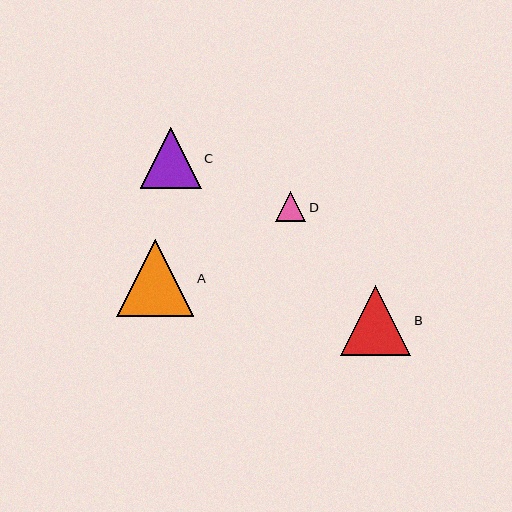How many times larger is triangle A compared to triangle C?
Triangle A is approximately 1.3 times the size of triangle C.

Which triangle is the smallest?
Triangle D is the smallest with a size of approximately 30 pixels.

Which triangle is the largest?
Triangle A is the largest with a size of approximately 77 pixels.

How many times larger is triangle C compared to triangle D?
Triangle C is approximately 2.0 times the size of triangle D.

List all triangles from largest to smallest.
From largest to smallest: A, B, C, D.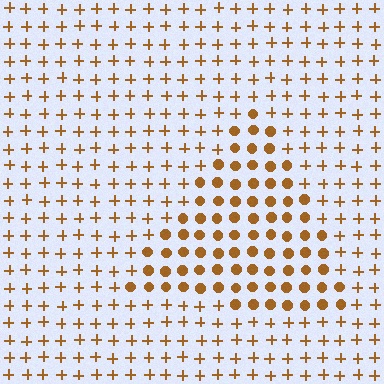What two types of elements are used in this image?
The image uses circles inside the triangle region and plus signs outside it.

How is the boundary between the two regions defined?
The boundary is defined by a change in element shape: circles inside vs. plus signs outside. All elements share the same color and spacing.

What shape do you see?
I see a triangle.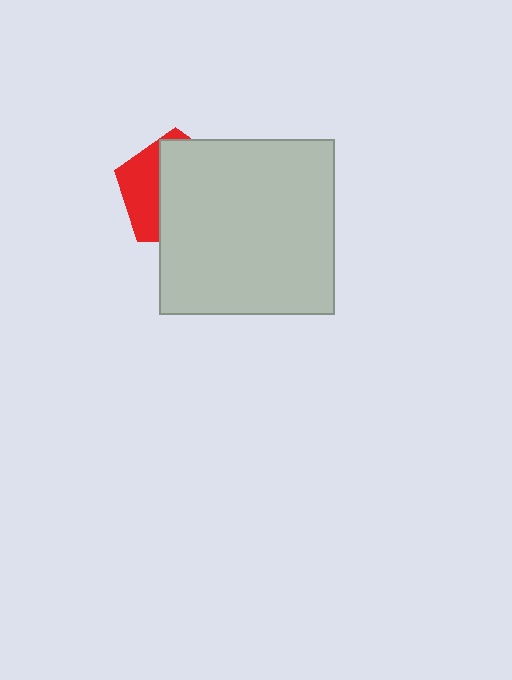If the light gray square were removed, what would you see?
You would see the complete red pentagon.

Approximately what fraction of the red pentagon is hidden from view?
Roughly 65% of the red pentagon is hidden behind the light gray square.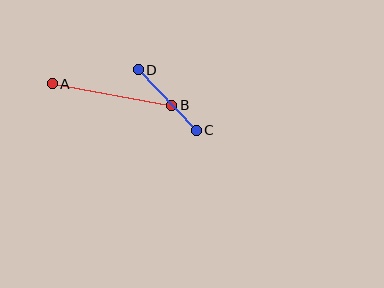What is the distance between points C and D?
The distance is approximately 84 pixels.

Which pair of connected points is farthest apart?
Points A and B are farthest apart.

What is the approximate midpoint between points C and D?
The midpoint is at approximately (167, 100) pixels.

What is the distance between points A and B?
The distance is approximately 121 pixels.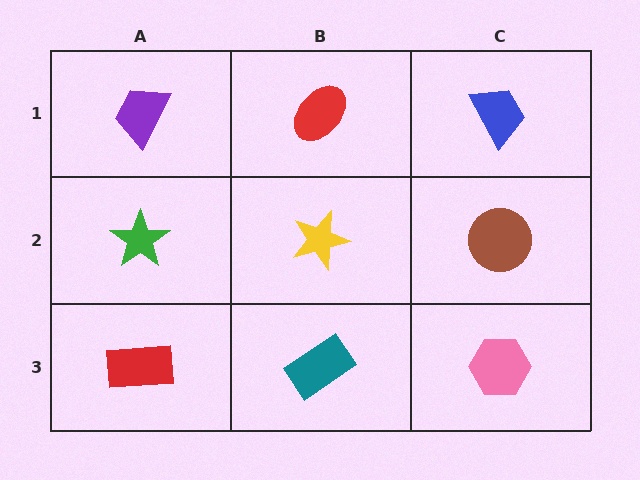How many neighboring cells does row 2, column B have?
4.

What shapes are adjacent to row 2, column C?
A blue trapezoid (row 1, column C), a pink hexagon (row 3, column C), a yellow star (row 2, column B).